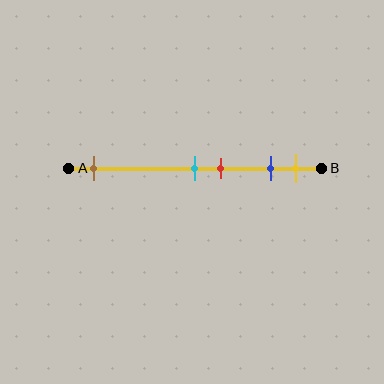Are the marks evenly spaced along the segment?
No, the marks are not evenly spaced.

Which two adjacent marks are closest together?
The cyan and red marks are the closest adjacent pair.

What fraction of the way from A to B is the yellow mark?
The yellow mark is approximately 90% (0.9) of the way from A to B.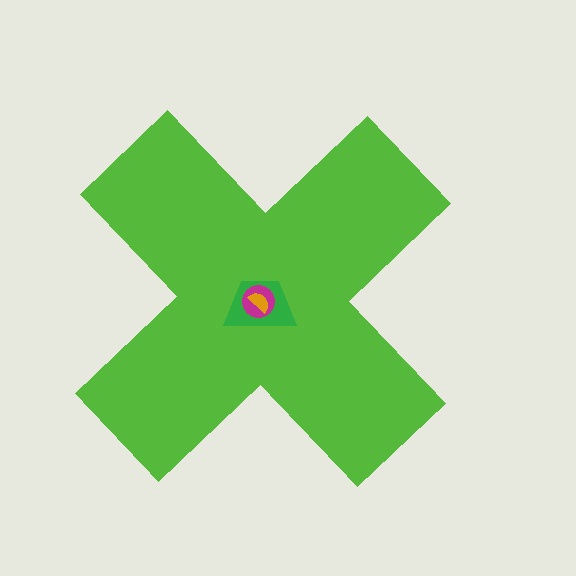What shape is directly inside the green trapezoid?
The magenta circle.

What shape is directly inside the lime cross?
The green trapezoid.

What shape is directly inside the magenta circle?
The orange semicircle.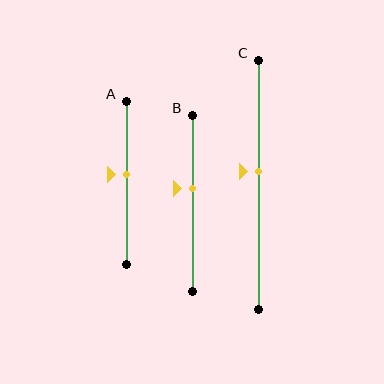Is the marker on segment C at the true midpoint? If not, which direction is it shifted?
No, the marker on segment C is shifted upward by about 5% of the segment length.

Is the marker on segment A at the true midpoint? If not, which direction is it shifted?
No, the marker on segment A is shifted upward by about 5% of the segment length.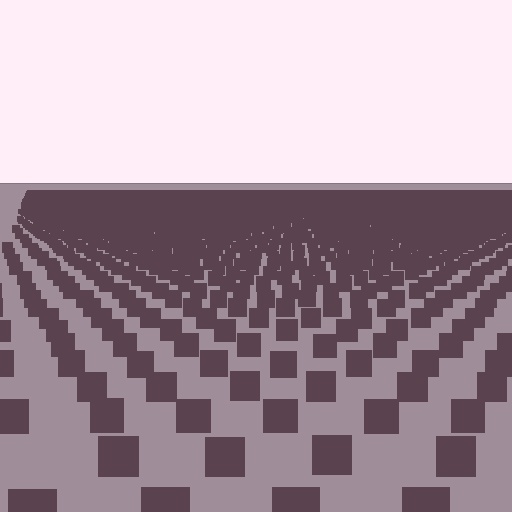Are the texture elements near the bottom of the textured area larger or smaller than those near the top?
Larger. Near the bottom, elements are closer to the viewer and appear at a bigger on-screen size.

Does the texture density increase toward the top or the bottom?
Density increases toward the top.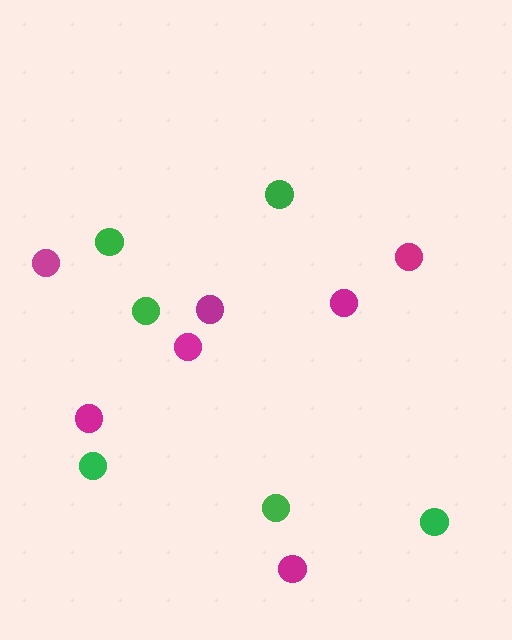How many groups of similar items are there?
There are 2 groups: one group of magenta circles (7) and one group of green circles (6).